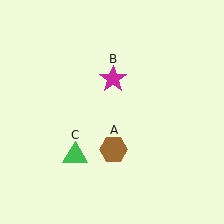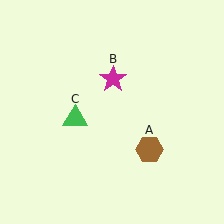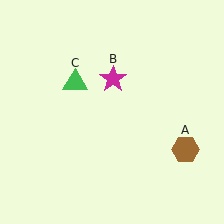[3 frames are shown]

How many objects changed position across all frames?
2 objects changed position: brown hexagon (object A), green triangle (object C).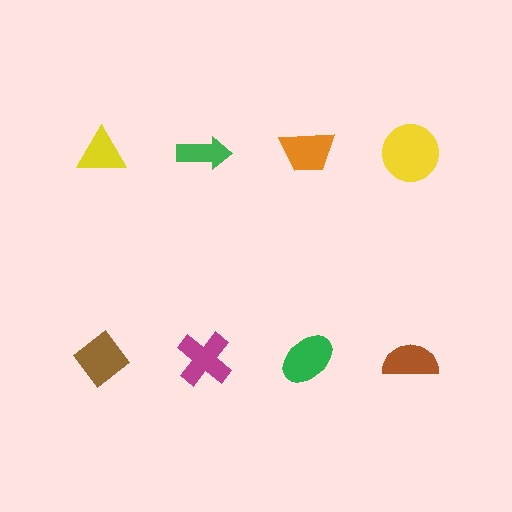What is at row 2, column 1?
A brown diamond.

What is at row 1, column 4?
A yellow circle.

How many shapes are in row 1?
4 shapes.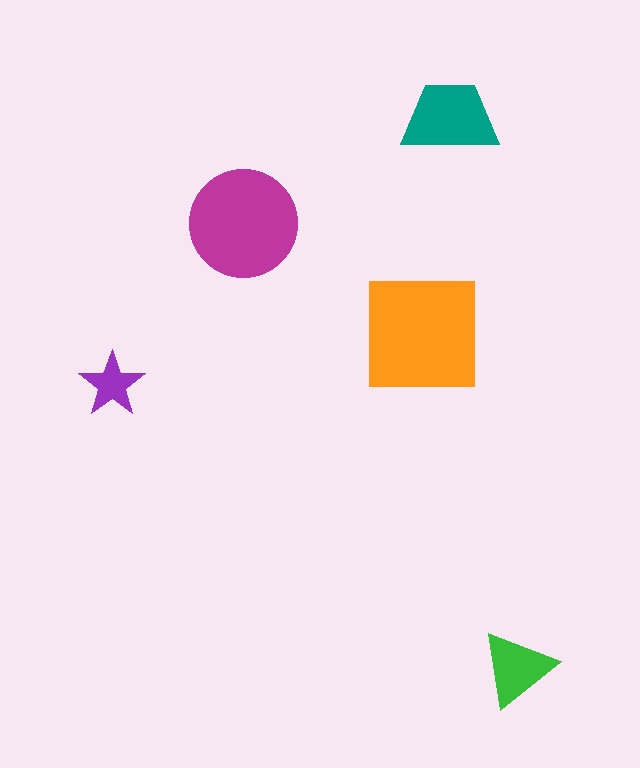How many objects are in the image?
There are 5 objects in the image.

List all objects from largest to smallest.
The orange square, the magenta circle, the teal trapezoid, the green triangle, the purple star.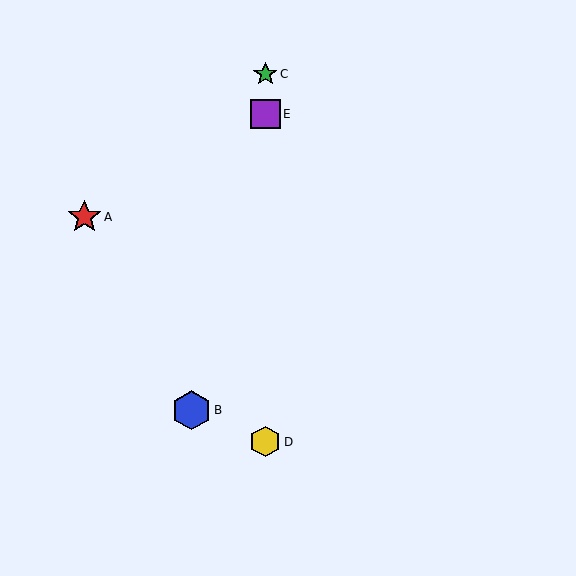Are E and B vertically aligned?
No, E is at x≈265 and B is at x≈192.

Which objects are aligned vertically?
Objects C, D, E are aligned vertically.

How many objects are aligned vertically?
3 objects (C, D, E) are aligned vertically.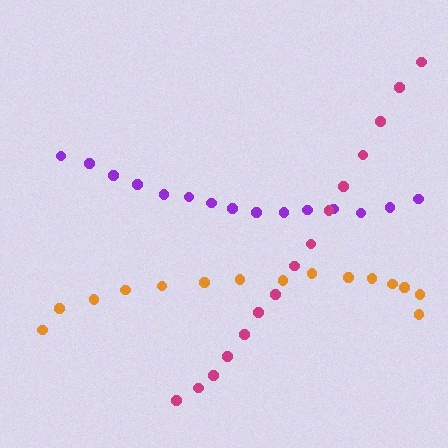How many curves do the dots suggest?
There are 3 distinct paths.